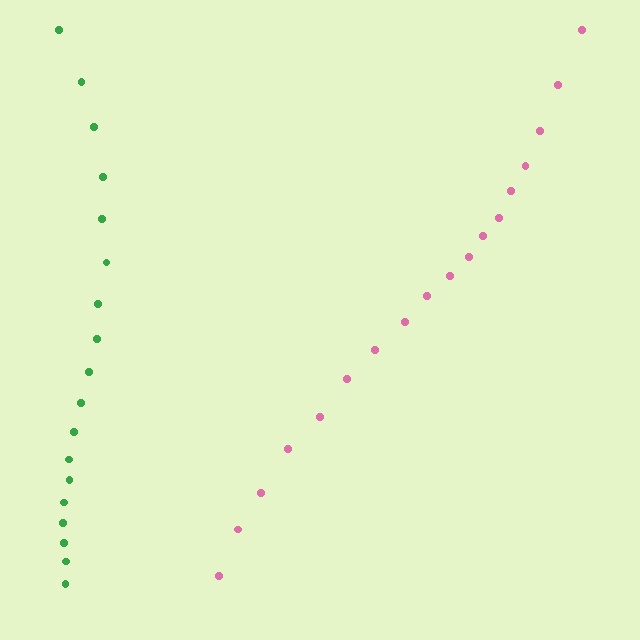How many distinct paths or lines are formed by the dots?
There are 2 distinct paths.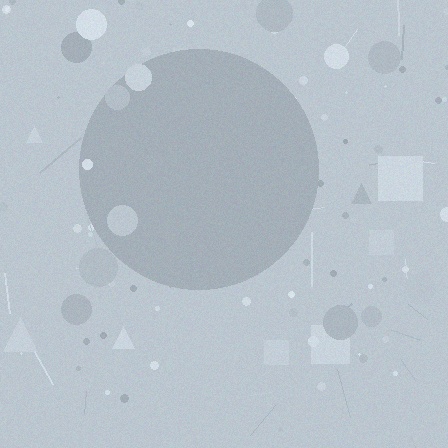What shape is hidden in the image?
A circle is hidden in the image.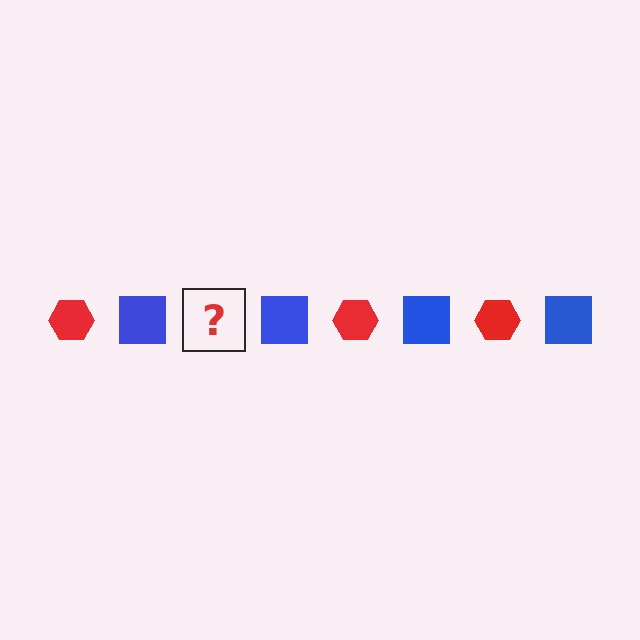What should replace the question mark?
The question mark should be replaced with a red hexagon.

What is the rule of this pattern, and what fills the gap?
The rule is that the pattern alternates between red hexagon and blue square. The gap should be filled with a red hexagon.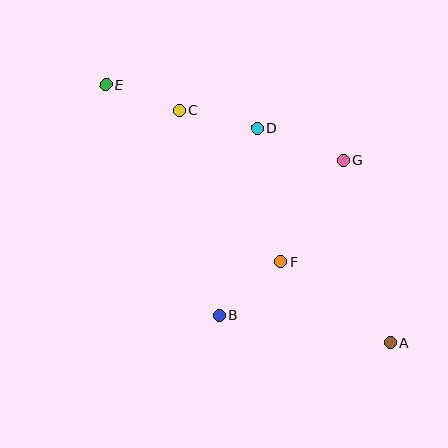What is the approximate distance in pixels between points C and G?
The distance between C and G is approximately 172 pixels.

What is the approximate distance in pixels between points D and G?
The distance between D and G is approximately 92 pixels.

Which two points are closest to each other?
Points C and E are closest to each other.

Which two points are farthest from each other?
Points A and E are farthest from each other.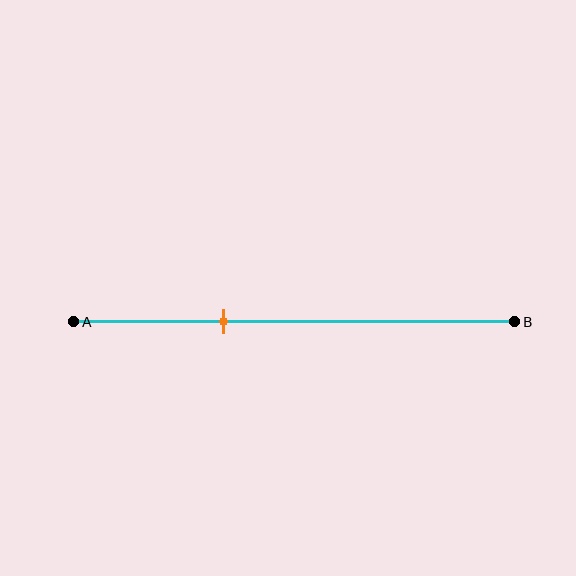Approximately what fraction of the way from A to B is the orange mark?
The orange mark is approximately 35% of the way from A to B.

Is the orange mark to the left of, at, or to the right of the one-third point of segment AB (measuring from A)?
The orange mark is approximately at the one-third point of segment AB.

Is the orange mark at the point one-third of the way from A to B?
Yes, the mark is approximately at the one-third point.